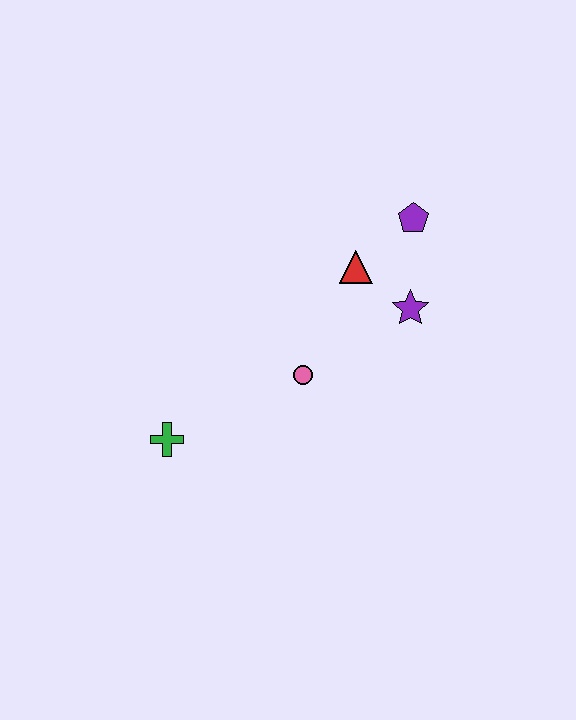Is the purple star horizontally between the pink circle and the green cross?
No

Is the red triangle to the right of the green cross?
Yes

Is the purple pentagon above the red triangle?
Yes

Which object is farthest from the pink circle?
The purple pentagon is farthest from the pink circle.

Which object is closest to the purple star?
The red triangle is closest to the purple star.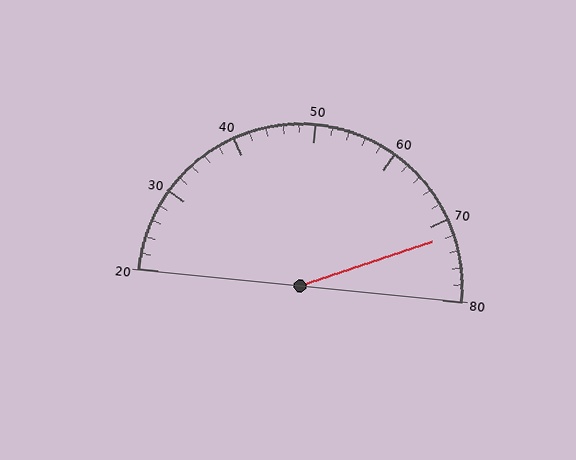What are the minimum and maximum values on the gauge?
The gauge ranges from 20 to 80.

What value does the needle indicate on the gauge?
The needle indicates approximately 72.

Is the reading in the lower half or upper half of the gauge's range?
The reading is in the upper half of the range (20 to 80).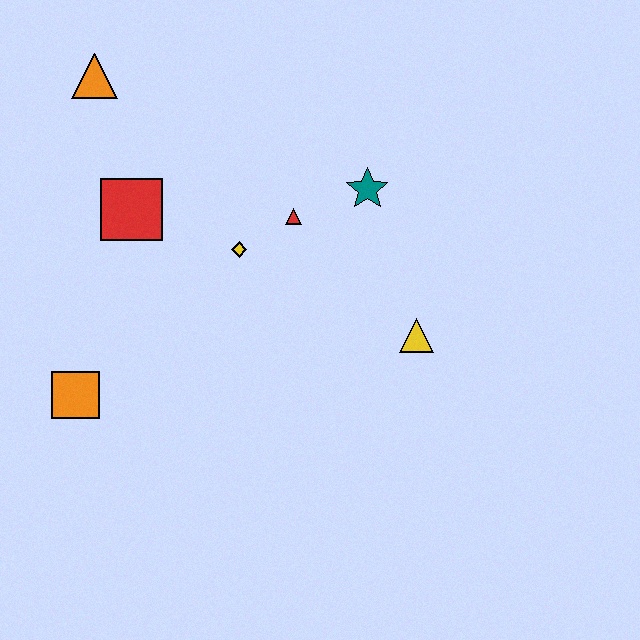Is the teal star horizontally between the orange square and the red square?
No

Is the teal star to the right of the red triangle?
Yes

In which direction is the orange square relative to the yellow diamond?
The orange square is to the left of the yellow diamond.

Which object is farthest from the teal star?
The orange square is farthest from the teal star.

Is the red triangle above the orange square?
Yes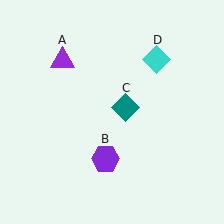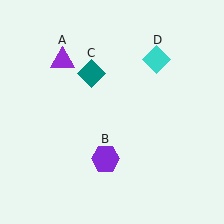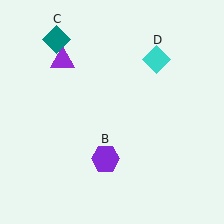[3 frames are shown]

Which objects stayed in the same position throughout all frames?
Purple triangle (object A) and purple hexagon (object B) and cyan diamond (object D) remained stationary.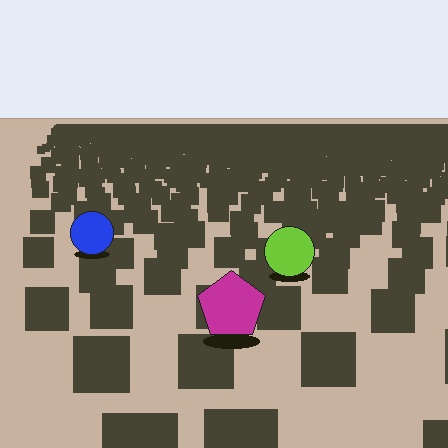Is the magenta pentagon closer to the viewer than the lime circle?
Yes. The magenta pentagon is closer — you can tell from the texture gradient: the ground texture is coarser near it.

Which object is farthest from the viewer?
The blue circle is farthest from the viewer. It appears smaller and the ground texture around it is denser.